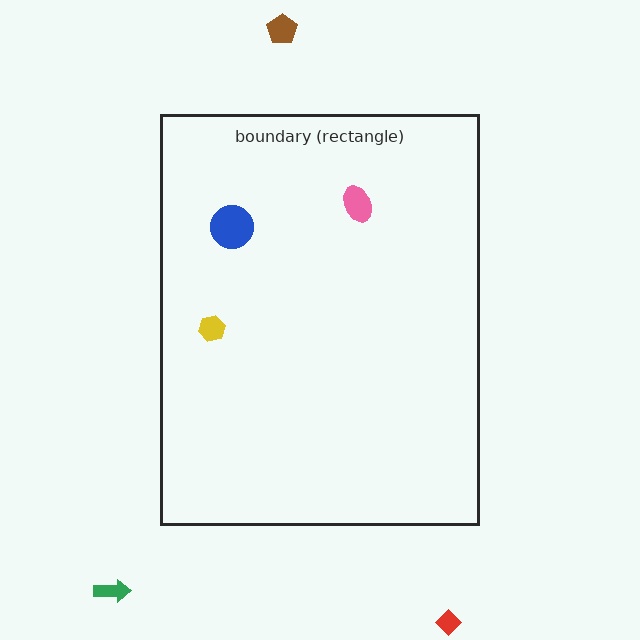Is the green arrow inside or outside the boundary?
Outside.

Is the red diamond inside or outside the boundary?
Outside.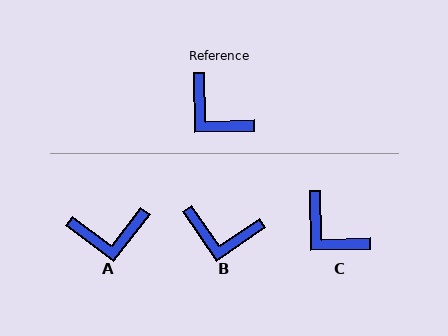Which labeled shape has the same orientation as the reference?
C.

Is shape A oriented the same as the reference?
No, it is off by about 51 degrees.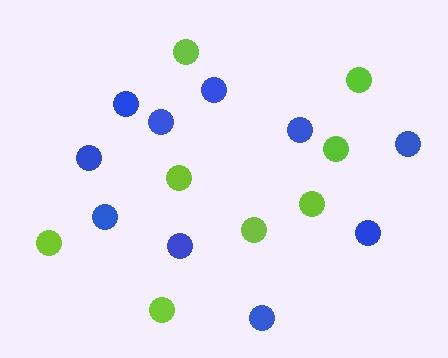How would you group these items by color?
There are 2 groups: one group of blue circles (10) and one group of lime circles (8).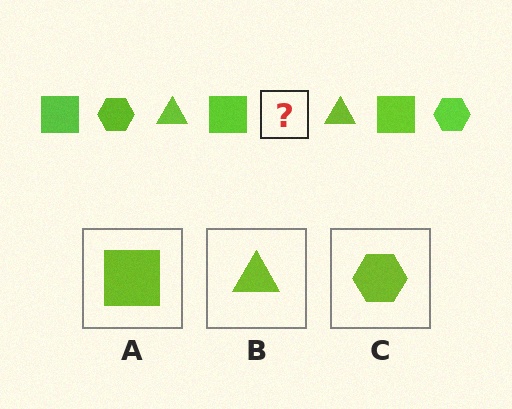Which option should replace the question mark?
Option C.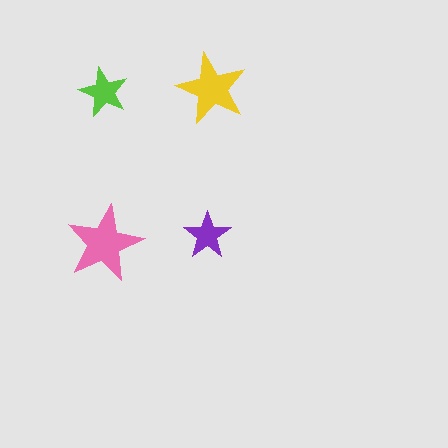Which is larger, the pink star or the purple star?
The pink one.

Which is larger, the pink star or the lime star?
The pink one.